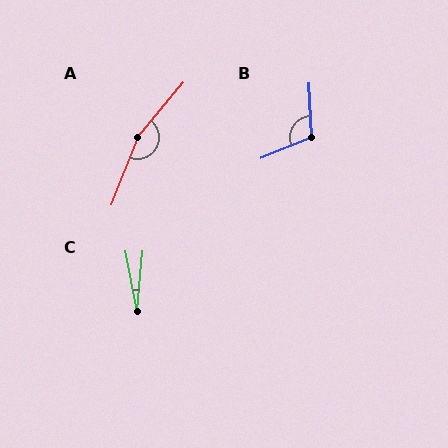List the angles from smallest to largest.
C (16°), B (110°), A (162°).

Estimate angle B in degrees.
Approximately 110 degrees.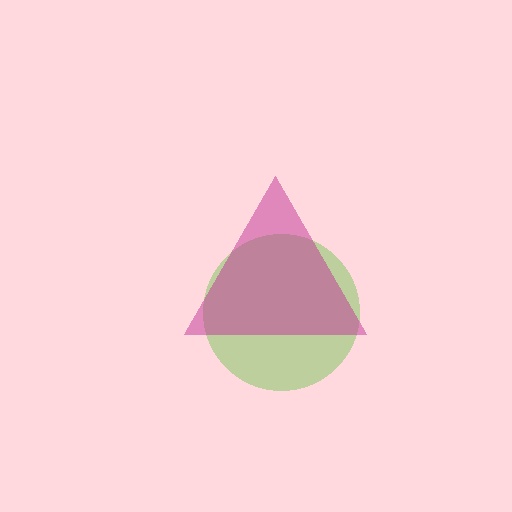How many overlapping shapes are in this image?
There are 2 overlapping shapes in the image.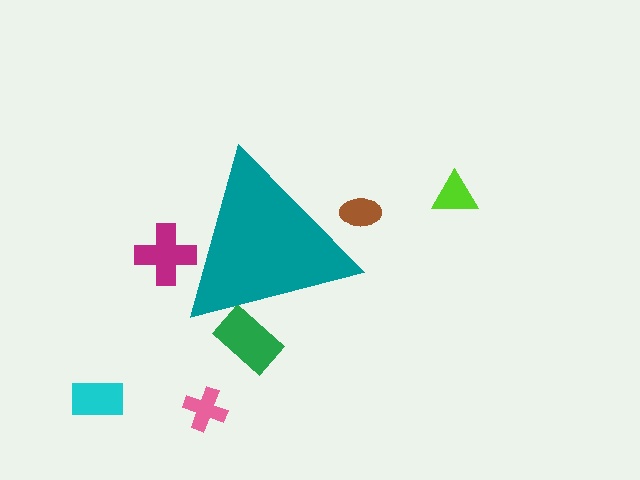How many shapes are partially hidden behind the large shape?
3 shapes are partially hidden.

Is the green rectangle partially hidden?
Yes, the green rectangle is partially hidden behind the teal triangle.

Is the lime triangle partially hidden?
No, the lime triangle is fully visible.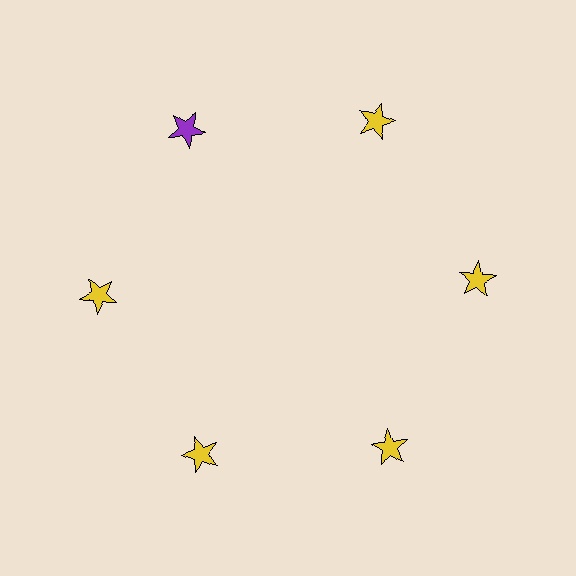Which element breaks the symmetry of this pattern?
The purple star at roughly the 11 o'clock position breaks the symmetry. All other shapes are yellow stars.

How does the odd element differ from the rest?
It has a different color: purple instead of yellow.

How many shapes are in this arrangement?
There are 6 shapes arranged in a ring pattern.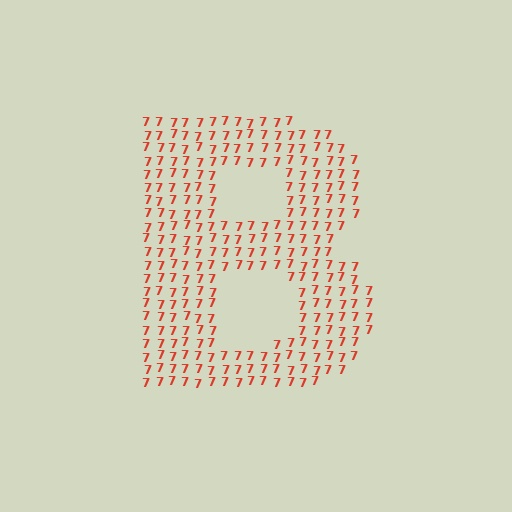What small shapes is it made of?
It is made of small digit 7's.